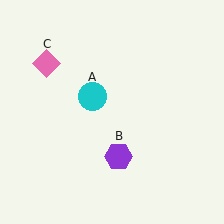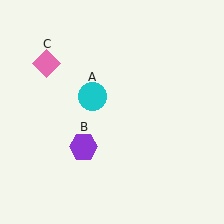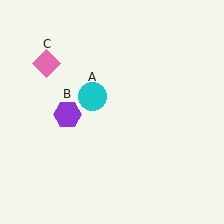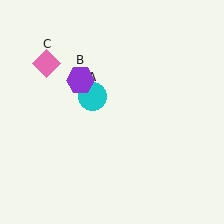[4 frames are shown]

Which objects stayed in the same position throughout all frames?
Cyan circle (object A) and pink diamond (object C) remained stationary.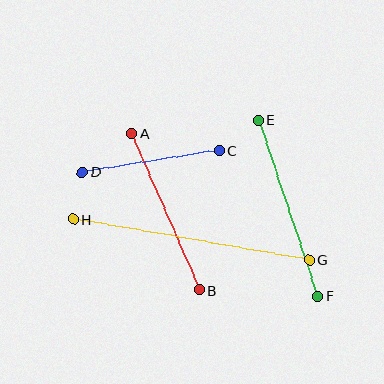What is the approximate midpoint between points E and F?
The midpoint is at approximately (288, 208) pixels.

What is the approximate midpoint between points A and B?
The midpoint is at approximately (165, 212) pixels.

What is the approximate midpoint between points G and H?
The midpoint is at approximately (191, 239) pixels.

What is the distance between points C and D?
The distance is approximately 139 pixels.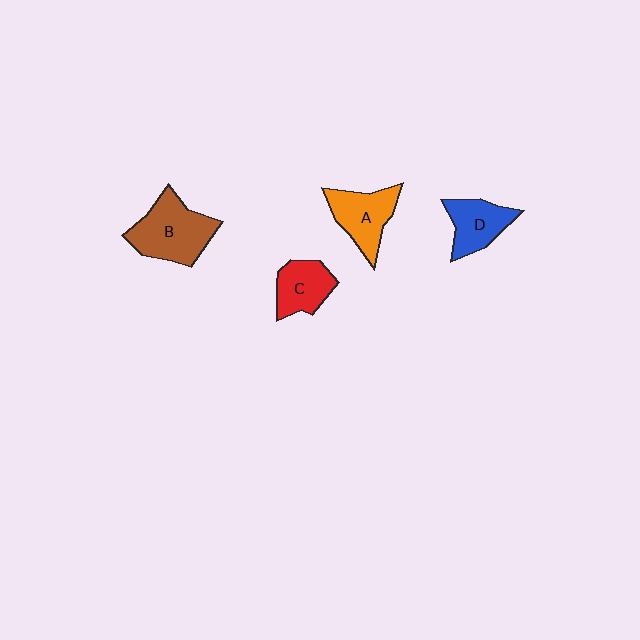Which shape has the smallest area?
Shape C (red).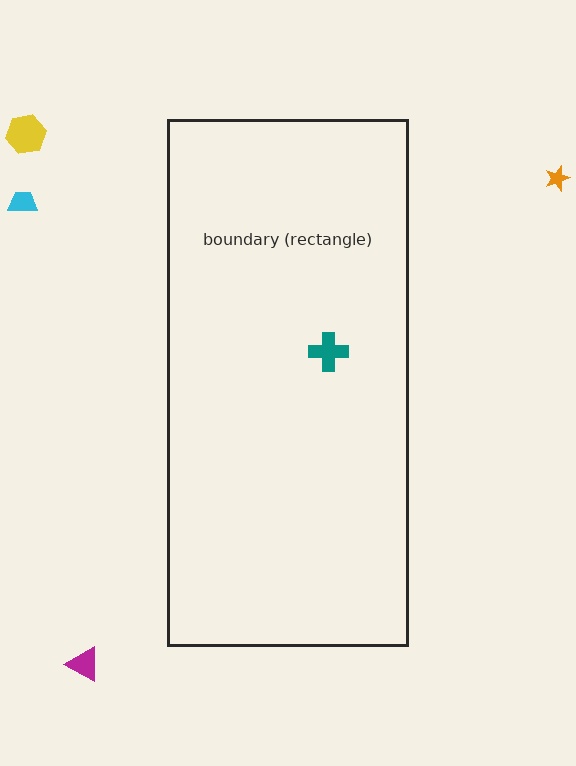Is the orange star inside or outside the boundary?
Outside.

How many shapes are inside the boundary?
1 inside, 4 outside.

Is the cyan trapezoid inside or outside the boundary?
Outside.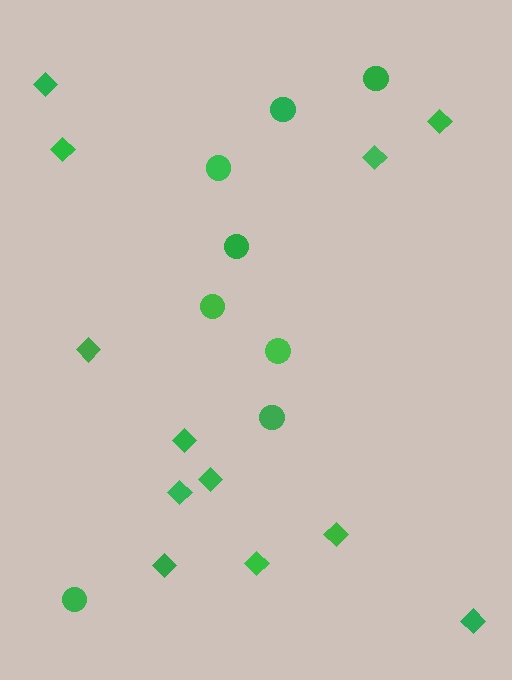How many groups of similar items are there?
There are 2 groups: one group of circles (8) and one group of diamonds (12).